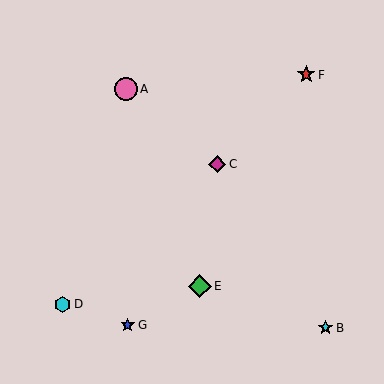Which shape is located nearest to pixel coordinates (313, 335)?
The cyan star (labeled B) at (326, 328) is nearest to that location.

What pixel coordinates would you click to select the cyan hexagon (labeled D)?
Click at (63, 304) to select the cyan hexagon D.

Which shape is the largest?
The pink circle (labeled A) is the largest.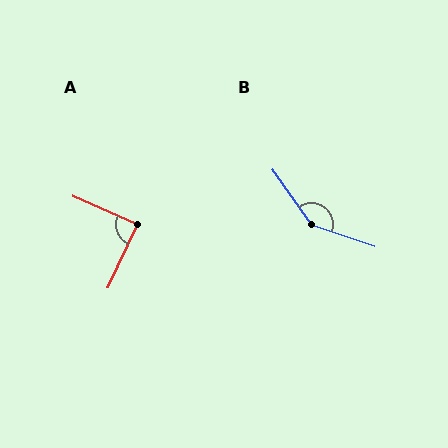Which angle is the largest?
B, at approximately 143 degrees.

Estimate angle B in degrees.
Approximately 143 degrees.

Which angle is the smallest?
A, at approximately 90 degrees.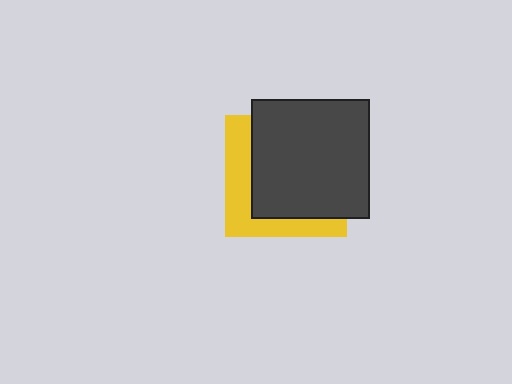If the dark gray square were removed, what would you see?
You would see the complete yellow square.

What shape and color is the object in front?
The object in front is a dark gray square.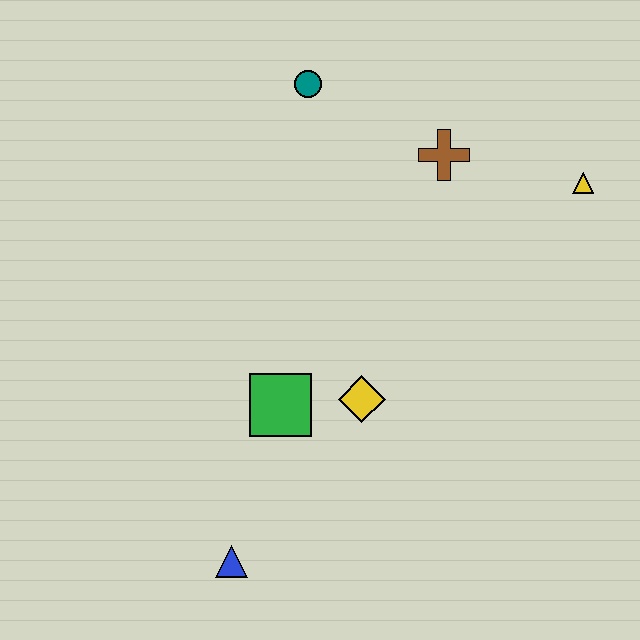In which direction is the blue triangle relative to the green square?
The blue triangle is below the green square.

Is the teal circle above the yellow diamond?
Yes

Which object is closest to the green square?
The yellow diamond is closest to the green square.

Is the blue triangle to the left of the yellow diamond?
Yes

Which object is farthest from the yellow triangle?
The blue triangle is farthest from the yellow triangle.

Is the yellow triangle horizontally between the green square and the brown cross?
No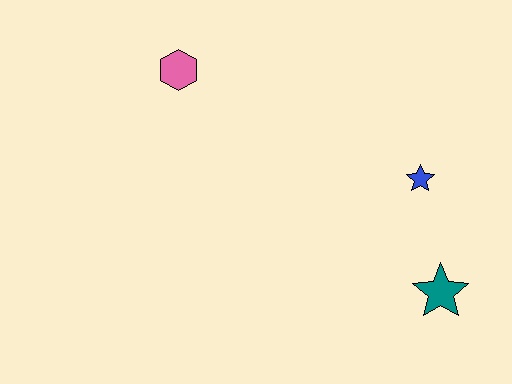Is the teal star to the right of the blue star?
Yes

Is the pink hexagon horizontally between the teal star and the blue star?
No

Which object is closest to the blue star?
The teal star is closest to the blue star.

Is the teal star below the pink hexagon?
Yes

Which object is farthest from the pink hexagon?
The teal star is farthest from the pink hexagon.